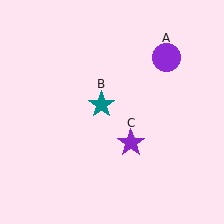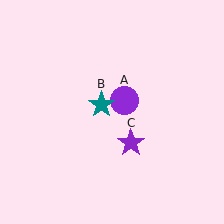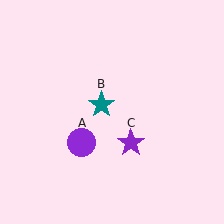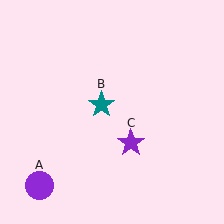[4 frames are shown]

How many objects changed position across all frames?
1 object changed position: purple circle (object A).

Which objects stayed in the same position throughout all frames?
Teal star (object B) and purple star (object C) remained stationary.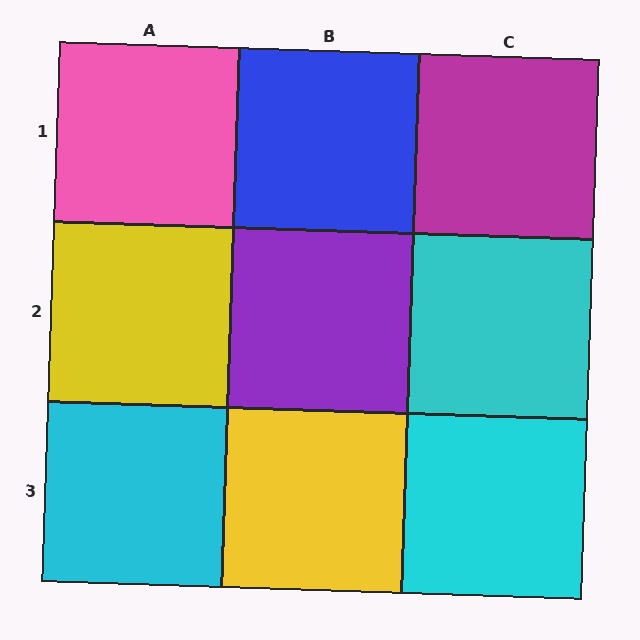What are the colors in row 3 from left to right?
Cyan, yellow, cyan.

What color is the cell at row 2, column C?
Cyan.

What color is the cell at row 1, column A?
Pink.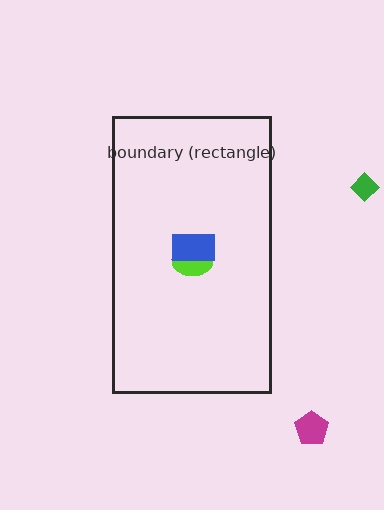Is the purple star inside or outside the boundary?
Inside.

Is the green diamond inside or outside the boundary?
Outside.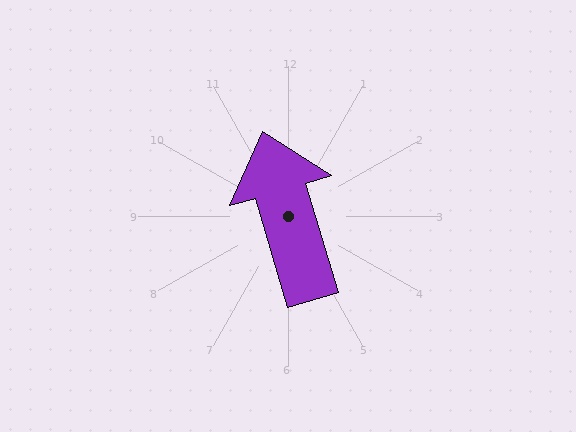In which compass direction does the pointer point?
North.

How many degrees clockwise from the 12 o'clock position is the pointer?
Approximately 343 degrees.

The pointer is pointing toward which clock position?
Roughly 11 o'clock.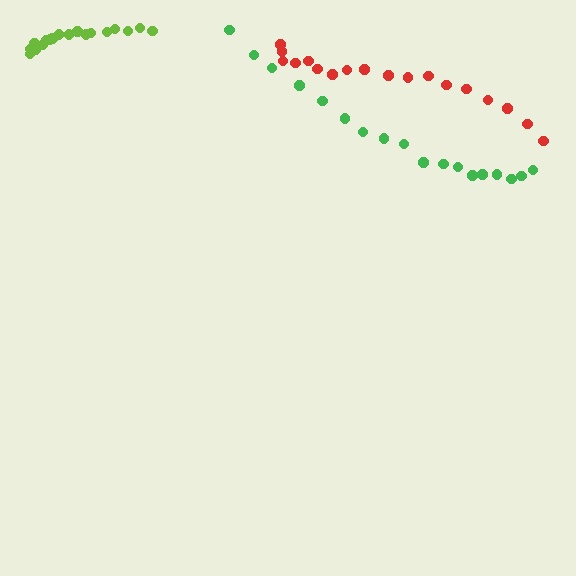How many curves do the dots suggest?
There are 3 distinct paths.